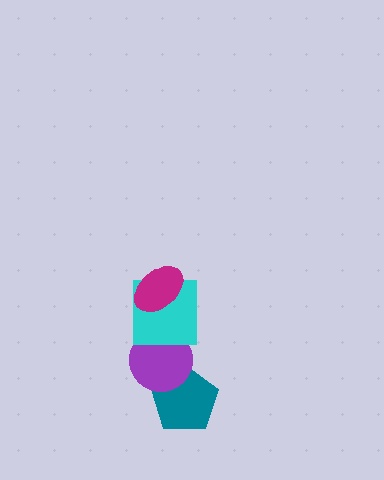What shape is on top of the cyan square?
The magenta ellipse is on top of the cyan square.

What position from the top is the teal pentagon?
The teal pentagon is 4th from the top.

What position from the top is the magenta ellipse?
The magenta ellipse is 1st from the top.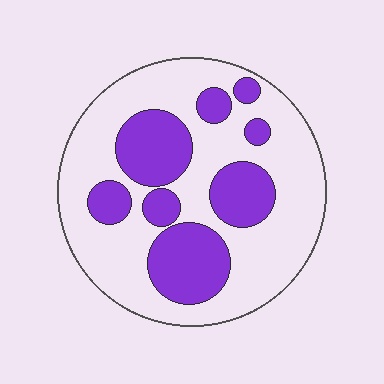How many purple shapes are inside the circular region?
8.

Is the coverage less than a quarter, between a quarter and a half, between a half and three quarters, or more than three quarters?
Between a quarter and a half.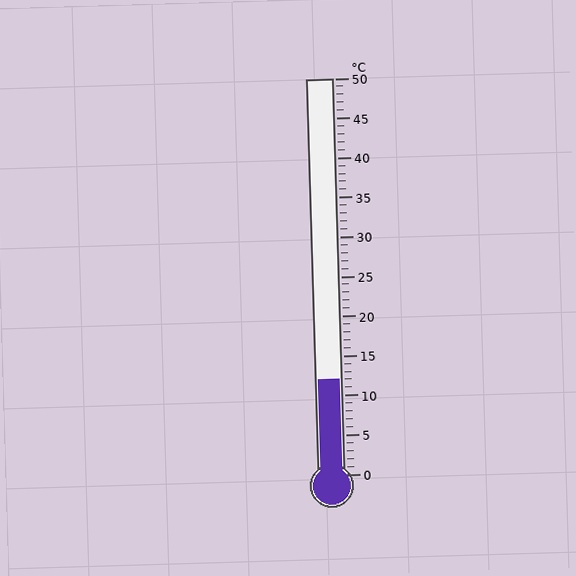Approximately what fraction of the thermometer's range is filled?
The thermometer is filled to approximately 25% of its range.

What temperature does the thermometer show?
The thermometer shows approximately 12°C.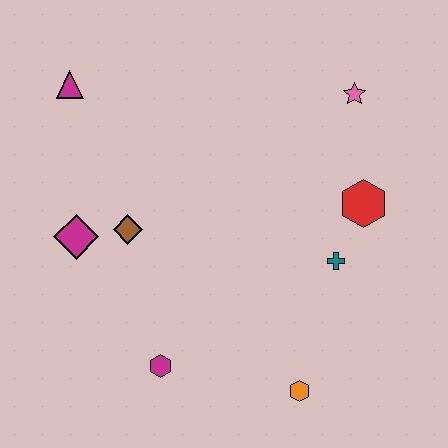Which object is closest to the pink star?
The red hexagon is closest to the pink star.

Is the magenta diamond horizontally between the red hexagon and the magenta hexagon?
No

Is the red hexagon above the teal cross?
Yes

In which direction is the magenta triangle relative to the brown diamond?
The magenta triangle is above the brown diamond.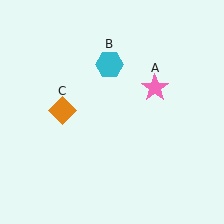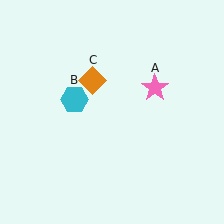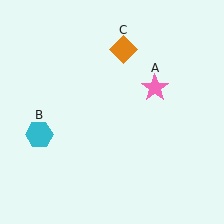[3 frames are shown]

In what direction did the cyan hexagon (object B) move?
The cyan hexagon (object B) moved down and to the left.